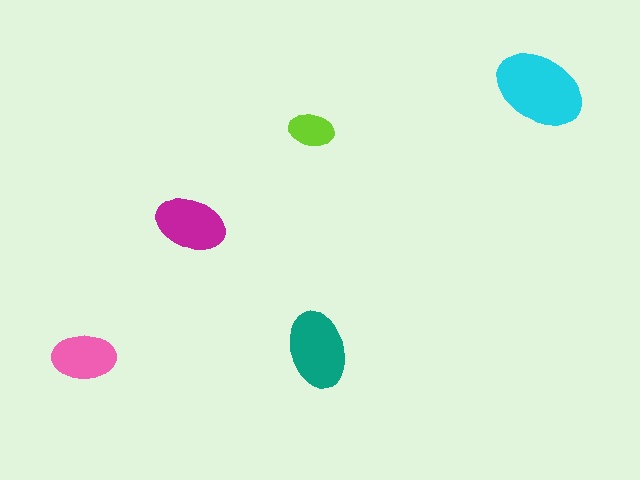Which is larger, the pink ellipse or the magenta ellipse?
The magenta one.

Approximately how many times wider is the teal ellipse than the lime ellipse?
About 1.5 times wider.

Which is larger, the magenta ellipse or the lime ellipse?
The magenta one.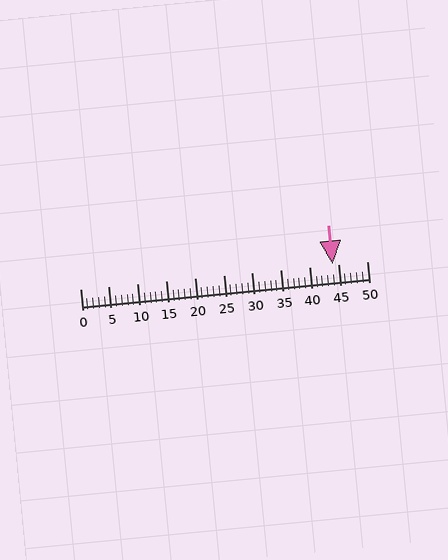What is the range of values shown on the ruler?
The ruler shows values from 0 to 50.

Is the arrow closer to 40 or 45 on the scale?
The arrow is closer to 45.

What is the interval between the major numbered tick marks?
The major tick marks are spaced 5 units apart.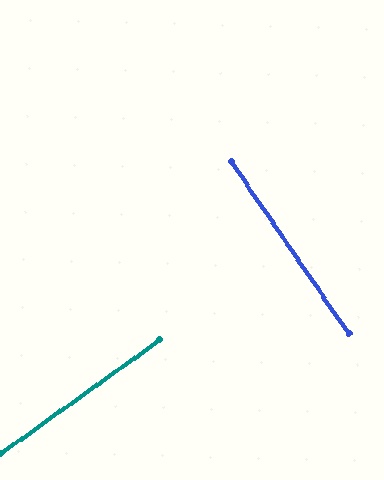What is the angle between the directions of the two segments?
Approximately 89 degrees.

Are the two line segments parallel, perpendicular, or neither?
Perpendicular — they meet at approximately 89°.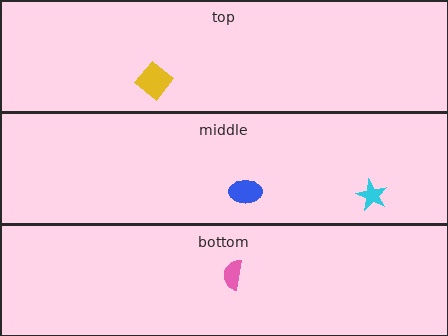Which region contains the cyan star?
The middle region.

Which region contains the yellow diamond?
The top region.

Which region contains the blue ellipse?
The middle region.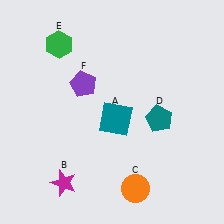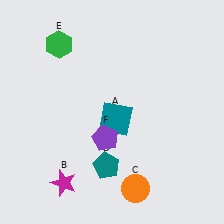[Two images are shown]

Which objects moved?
The objects that moved are: the teal pentagon (D), the purple pentagon (F).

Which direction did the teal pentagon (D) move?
The teal pentagon (D) moved left.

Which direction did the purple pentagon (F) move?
The purple pentagon (F) moved down.